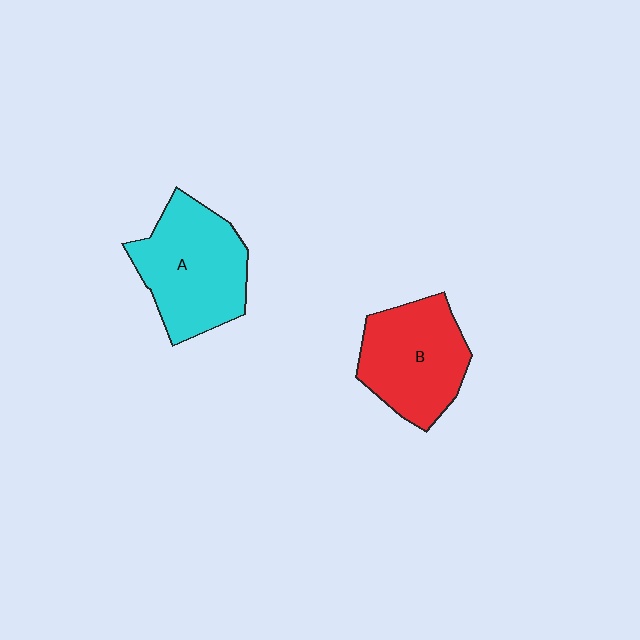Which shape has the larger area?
Shape A (cyan).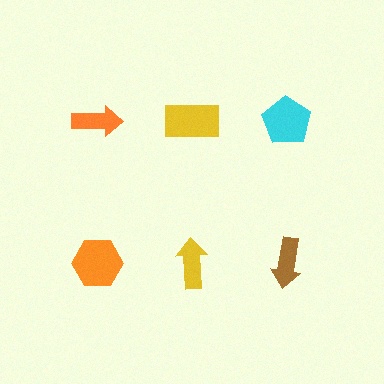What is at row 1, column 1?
An orange arrow.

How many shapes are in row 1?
3 shapes.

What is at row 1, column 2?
A yellow rectangle.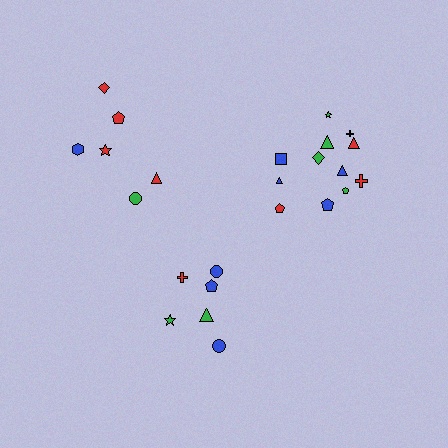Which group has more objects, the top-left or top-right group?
The top-right group.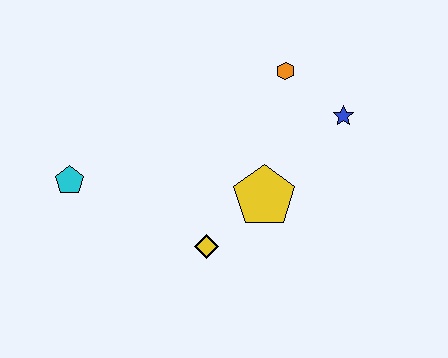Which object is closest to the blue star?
The orange hexagon is closest to the blue star.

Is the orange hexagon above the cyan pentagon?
Yes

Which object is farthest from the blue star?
The cyan pentagon is farthest from the blue star.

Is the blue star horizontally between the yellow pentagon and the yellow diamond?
No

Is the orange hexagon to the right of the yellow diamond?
Yes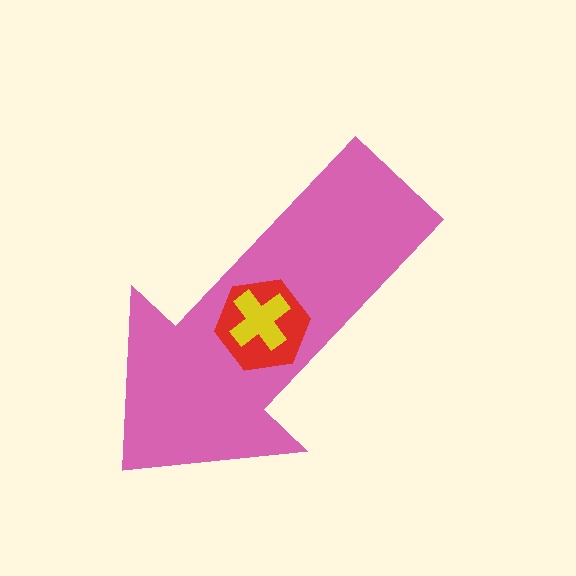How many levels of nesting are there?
3.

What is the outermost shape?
The pink arrow.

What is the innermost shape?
The yellow cross.